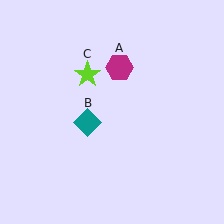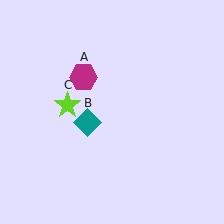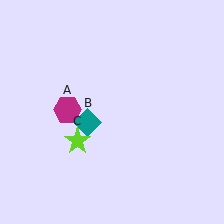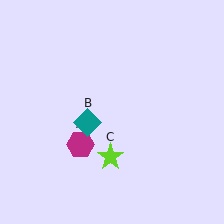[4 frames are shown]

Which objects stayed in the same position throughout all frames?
Teal diamond (object B) remained stationary.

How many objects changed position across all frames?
2 objects changed position: magenta hexagon (object A), lime star (object C).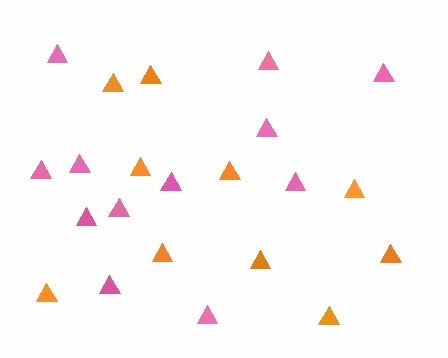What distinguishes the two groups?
There are 2 groups: one group of orange triangles (10) and one group of pink triangles (12).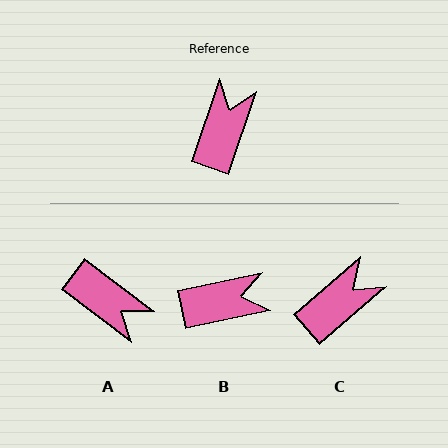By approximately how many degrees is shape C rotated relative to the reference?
Approximately 30 degrees clockwise.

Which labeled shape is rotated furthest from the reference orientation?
A, about 108 degrees away.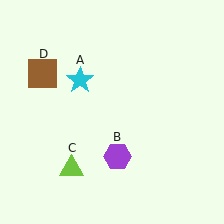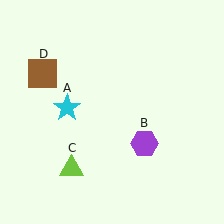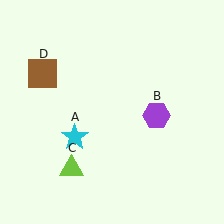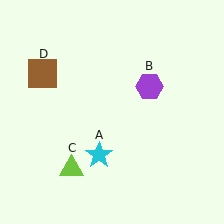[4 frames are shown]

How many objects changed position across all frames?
2 objects changed position: cyan star (object A), purple hexagon (object B).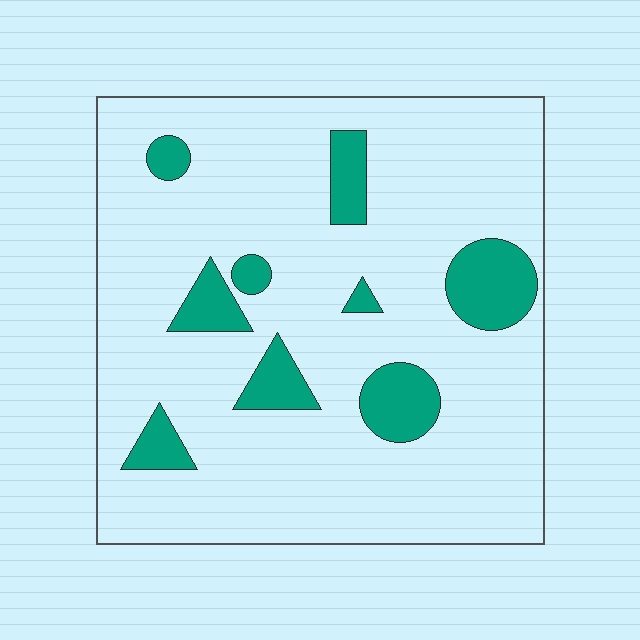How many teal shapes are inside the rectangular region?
9.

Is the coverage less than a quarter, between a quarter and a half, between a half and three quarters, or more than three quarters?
Less than a quarter.